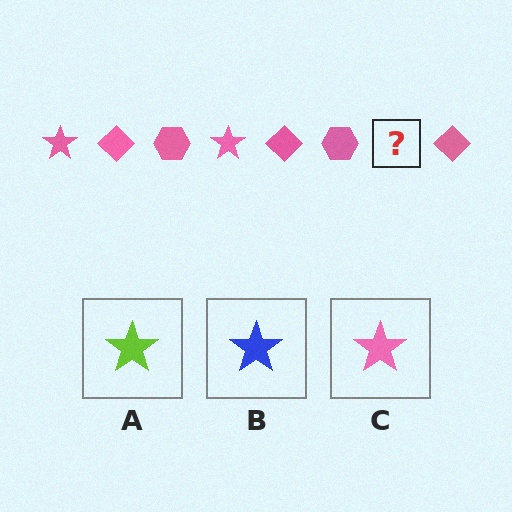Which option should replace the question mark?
Option C.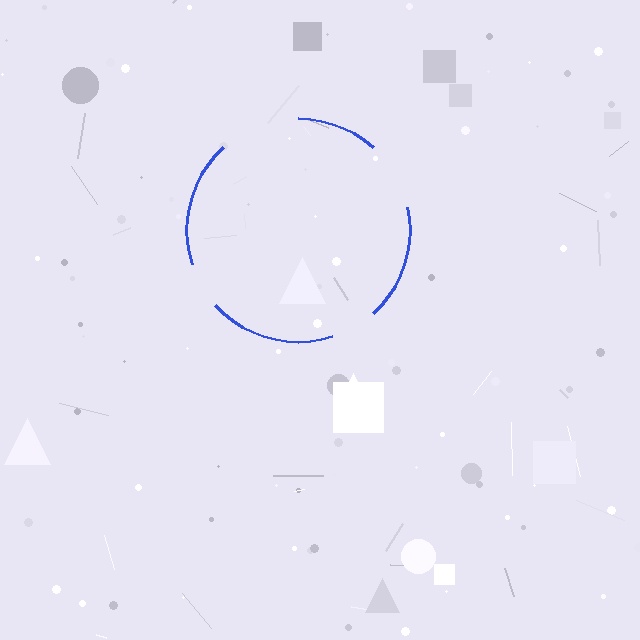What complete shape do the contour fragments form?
The contour fragments form a circle.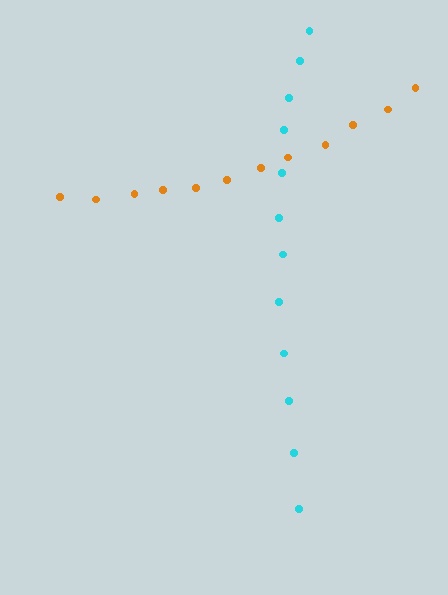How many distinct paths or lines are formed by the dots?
There are 2 distinct paths.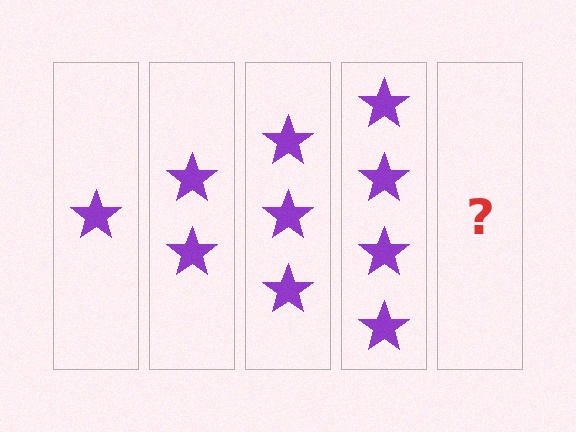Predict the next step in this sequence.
The next step is 5 stars.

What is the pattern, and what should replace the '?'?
The pattern is that each step adds one more star. The '?' should be 5 stars.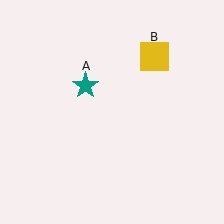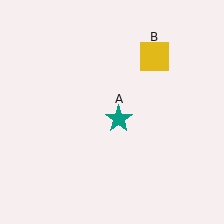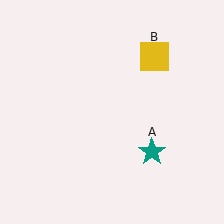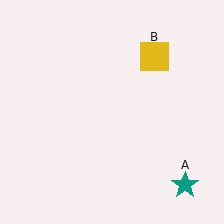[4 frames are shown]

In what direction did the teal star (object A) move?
The teal star (object A) moved down and to the right.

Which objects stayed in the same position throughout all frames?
Yellow square (object B) remained stationary.